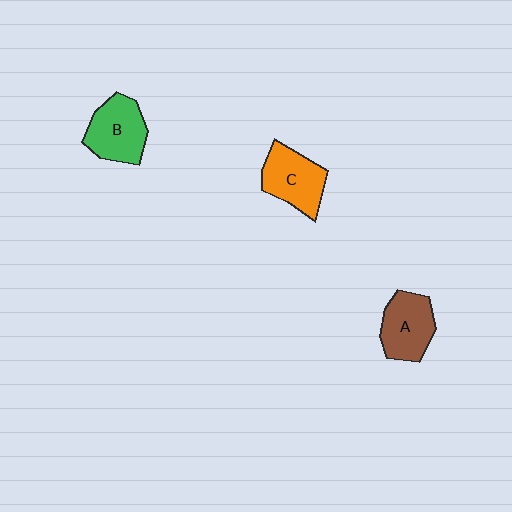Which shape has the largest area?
Shape B (green).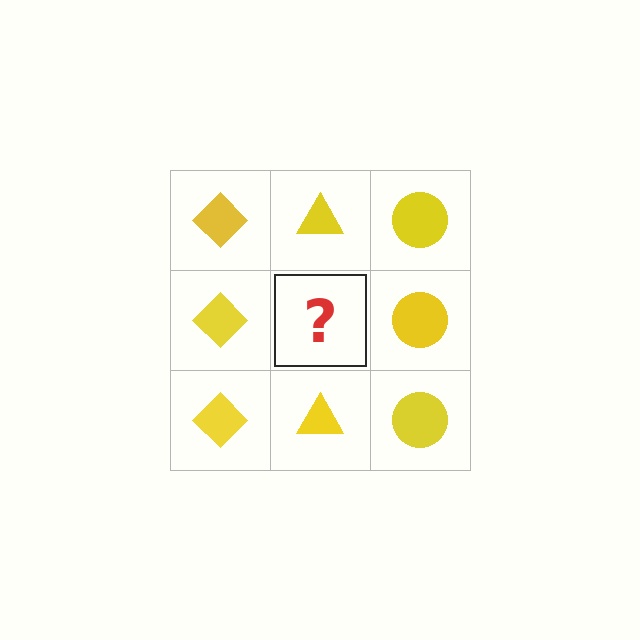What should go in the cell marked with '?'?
The missing cell should contain a yellow triangle.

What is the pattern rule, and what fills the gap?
The rule is that each column has a consistent shape. The gap should be filled with a yellow triangle.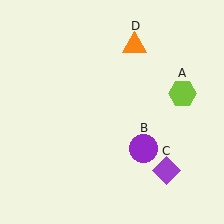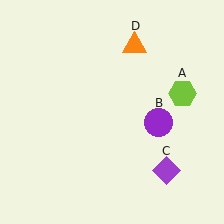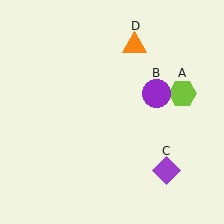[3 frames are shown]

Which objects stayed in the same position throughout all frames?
Lime hexagon (object A) and purple diamond (object C) and orange triangle (object D) remained stationary.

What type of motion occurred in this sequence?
The purple circle (object B) rotated counterclockwise around the center of the scene.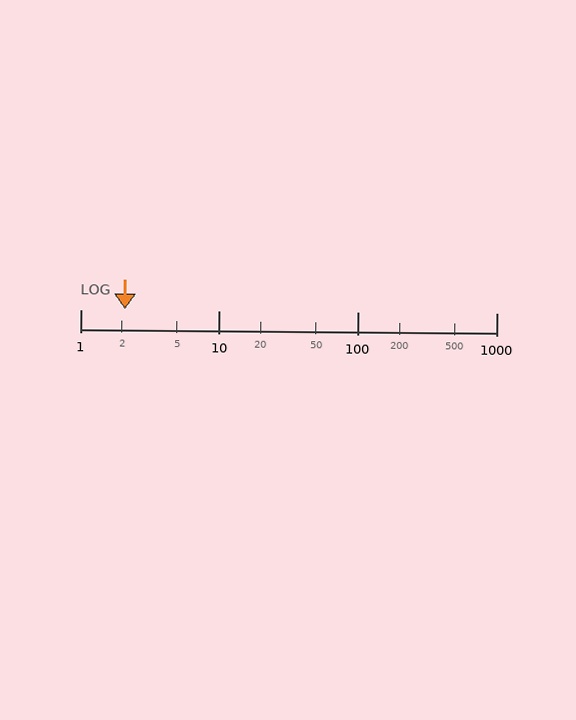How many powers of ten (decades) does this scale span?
The scale spans 3 decades, from 1 to 1000.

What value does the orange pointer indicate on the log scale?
The pointer indicates approximately 2.1.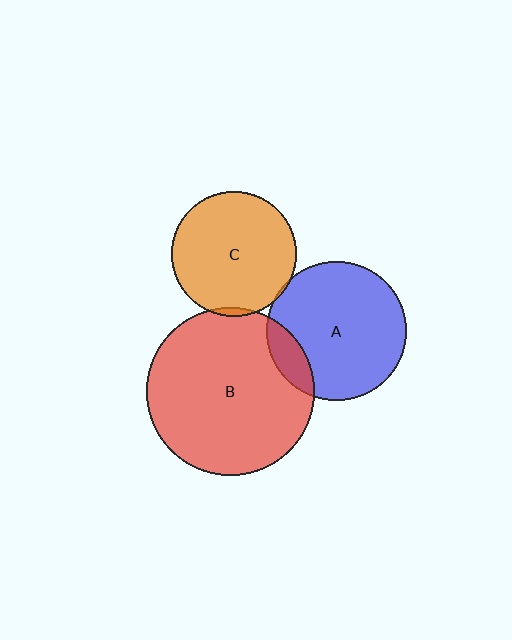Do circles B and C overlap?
Yes.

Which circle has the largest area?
Circle B (red).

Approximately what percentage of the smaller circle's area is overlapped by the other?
Approximately 5%.